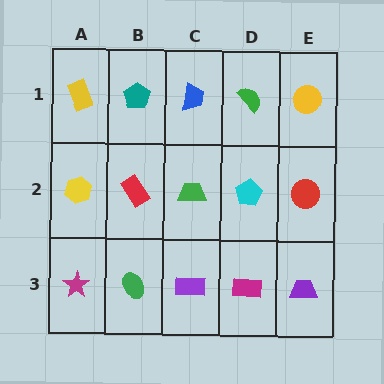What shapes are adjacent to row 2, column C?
A blue trapezoid (row 1, column C), a purple rectangle (row 3, column C), a red rectangle (row 2, column B), a cyan pentagon (row 2, column D).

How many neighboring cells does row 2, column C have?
4.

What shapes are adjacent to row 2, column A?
A yellow rectangle (row 1, column A), a magenta star (row 3, column A), a red rectangle (row 2, column B).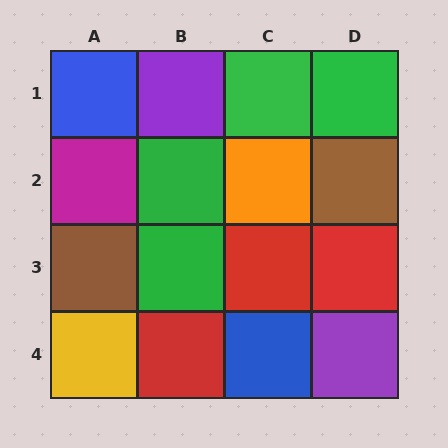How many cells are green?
4 cells are green.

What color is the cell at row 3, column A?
Brown.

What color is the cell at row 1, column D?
Green.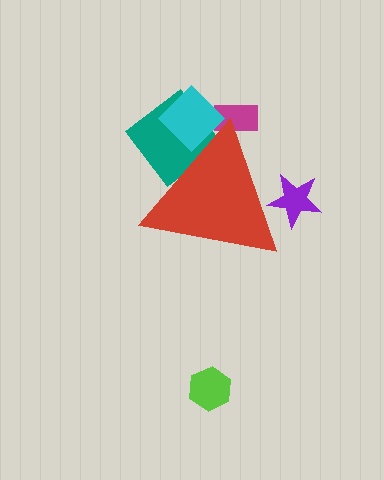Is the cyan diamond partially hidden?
Yes, the cyan diamond is partially hidden behind the red triangle.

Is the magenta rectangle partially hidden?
Yes, the magenta rectangle is partially hidden behind the red triangle.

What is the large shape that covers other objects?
A red triangle.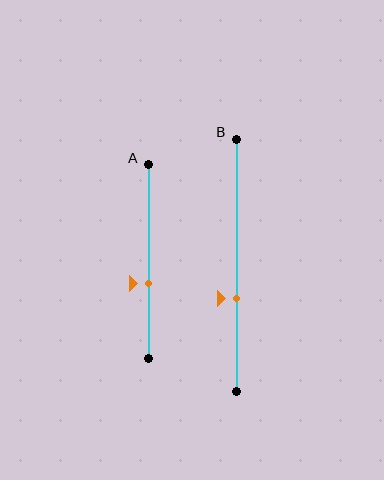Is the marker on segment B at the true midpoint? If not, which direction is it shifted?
No, the marker on segment B is shifted downward by about 13% of the segment length.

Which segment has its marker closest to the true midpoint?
Segment A has its marker closest to the true midpoint.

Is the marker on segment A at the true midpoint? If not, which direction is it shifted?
No, the marker on segment A is shifted downward by about 11% of the segment length.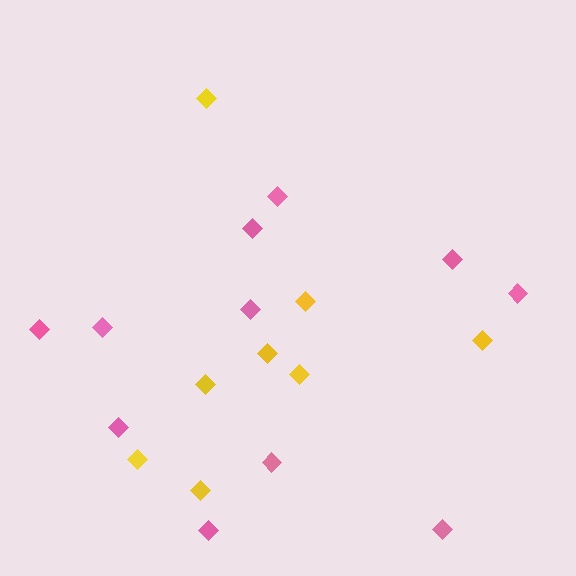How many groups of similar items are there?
There are 2 groups: one group of yellow diamonds (8) and one group of pink diamonds (11).